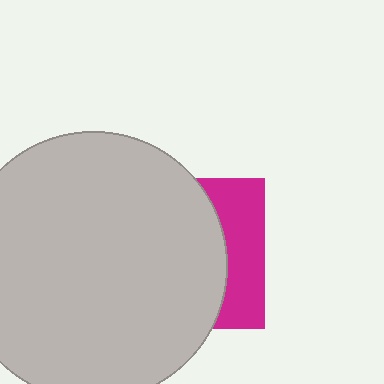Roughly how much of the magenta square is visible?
A small part of it is visible (roughly 30%).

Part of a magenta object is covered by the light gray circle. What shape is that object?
It is a square.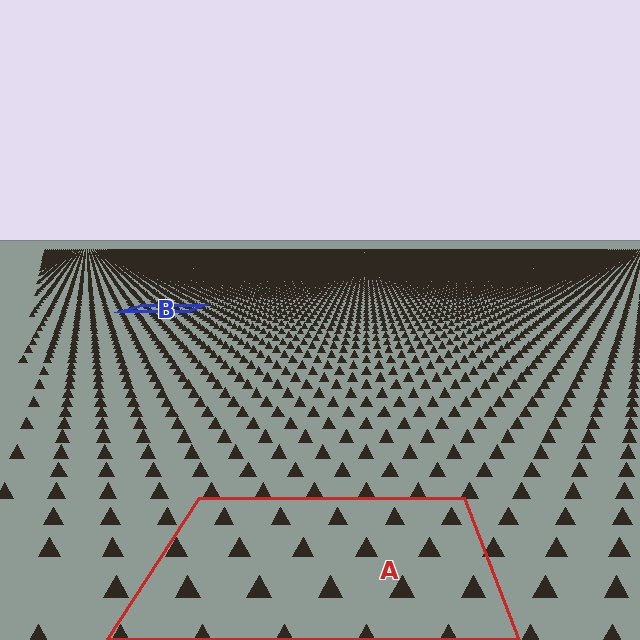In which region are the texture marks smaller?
The texture marks are smaller in region B, because it is farther away.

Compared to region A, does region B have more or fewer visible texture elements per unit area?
Region B has more texture elements per unit area — they are packed more densely because it is farther away.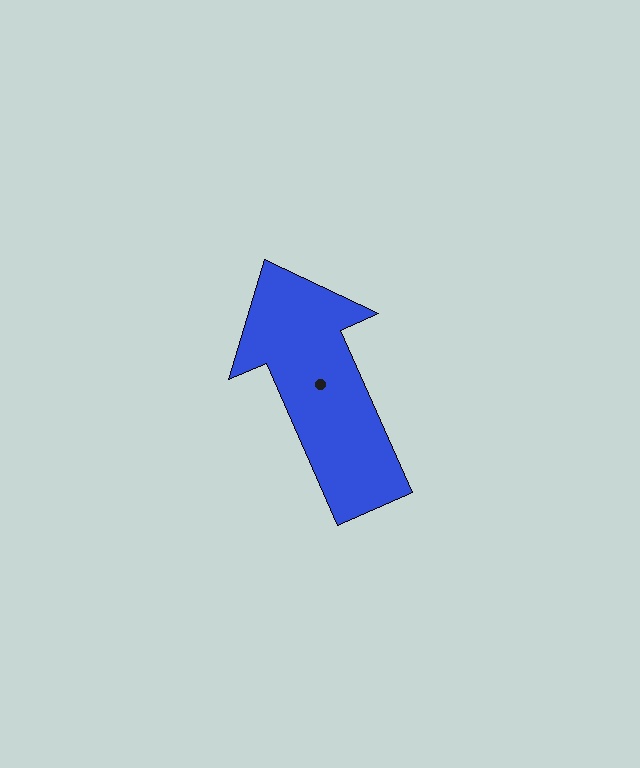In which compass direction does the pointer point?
Northwest.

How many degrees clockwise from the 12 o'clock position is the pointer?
Approximately 336 degrees.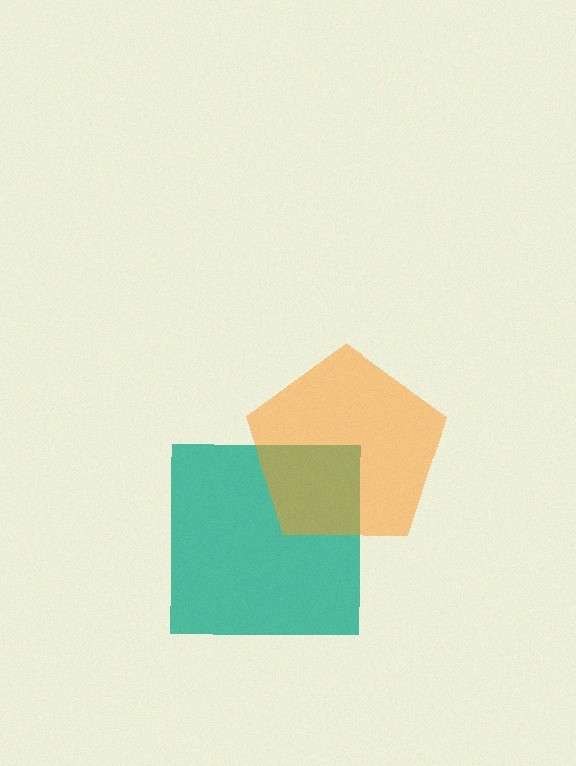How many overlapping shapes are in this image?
There are 2 overlapping shapes in the image.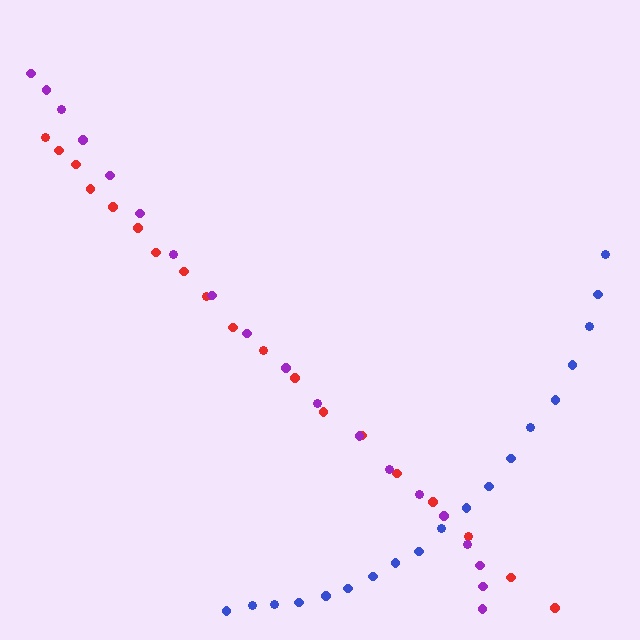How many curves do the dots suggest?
There are 3 distinct paths.